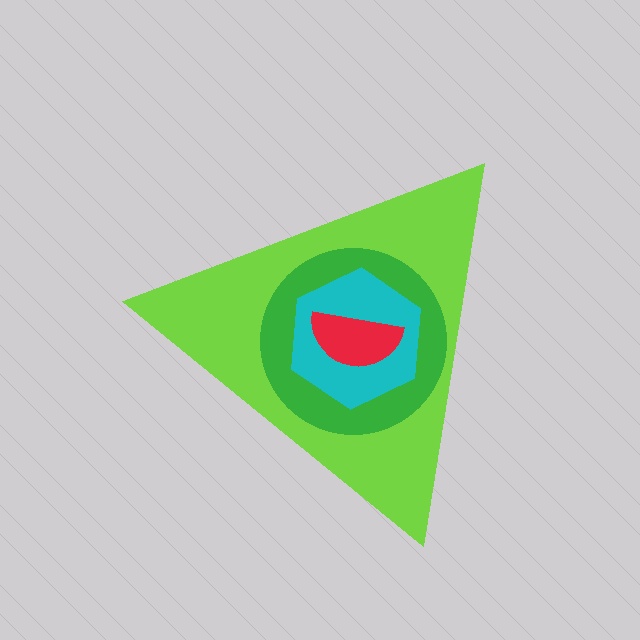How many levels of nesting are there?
4.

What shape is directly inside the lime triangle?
The green circle.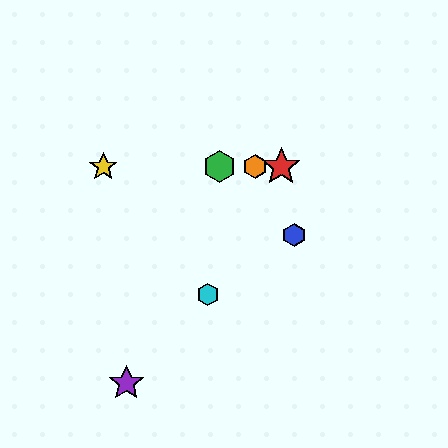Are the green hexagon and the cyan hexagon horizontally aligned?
No, the green hexagon is at y≈167 and the cyan hexagon is at y≈295.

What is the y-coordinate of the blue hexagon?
The blue hexagon is at y≈235.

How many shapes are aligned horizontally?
4 shapes (the red star, the green hexagon, the yellow star, the orange hexagon) are aligned horizontally.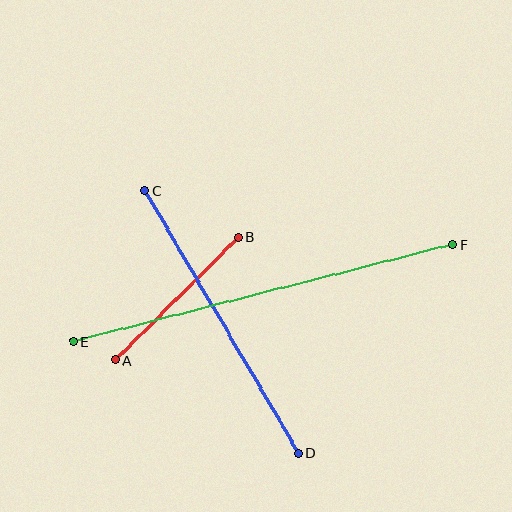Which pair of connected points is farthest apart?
Points E and F are farthest apart.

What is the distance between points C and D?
The distance is approximately 304 pixels.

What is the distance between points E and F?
The distance is approximately 392 pixels.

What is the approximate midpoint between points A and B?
The midpoint is at approximately (177, 299) pixels.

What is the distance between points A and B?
The distance is approximately 174 pixels.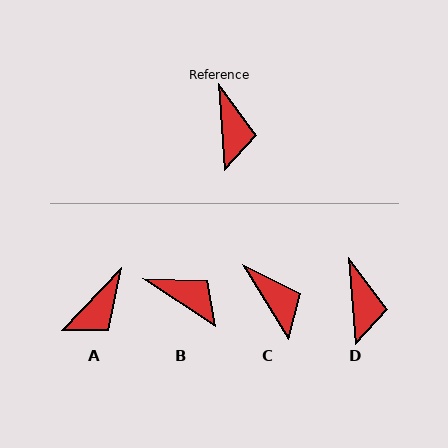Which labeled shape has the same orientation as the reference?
D.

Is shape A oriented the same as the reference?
No, it is off by about 47 degrees.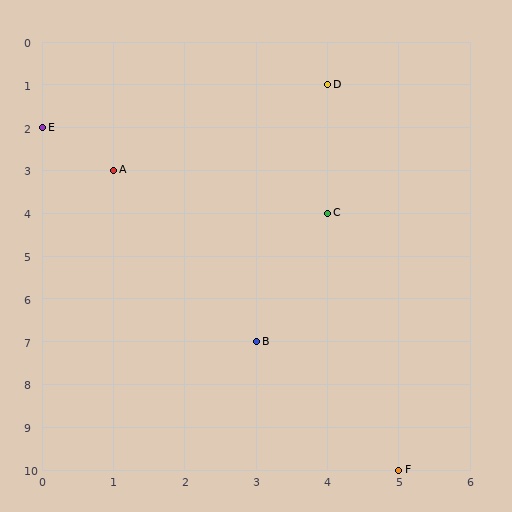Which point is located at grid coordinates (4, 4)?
Point C is at (4, 4).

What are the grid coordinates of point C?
Point C is at grid coordinates (4, 4).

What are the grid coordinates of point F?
Point F is at grid coordinates (5, 10).